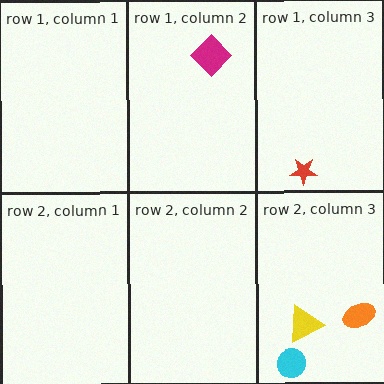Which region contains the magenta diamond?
The row 1, column 2 region.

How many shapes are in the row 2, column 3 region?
3.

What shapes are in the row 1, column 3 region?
The red star.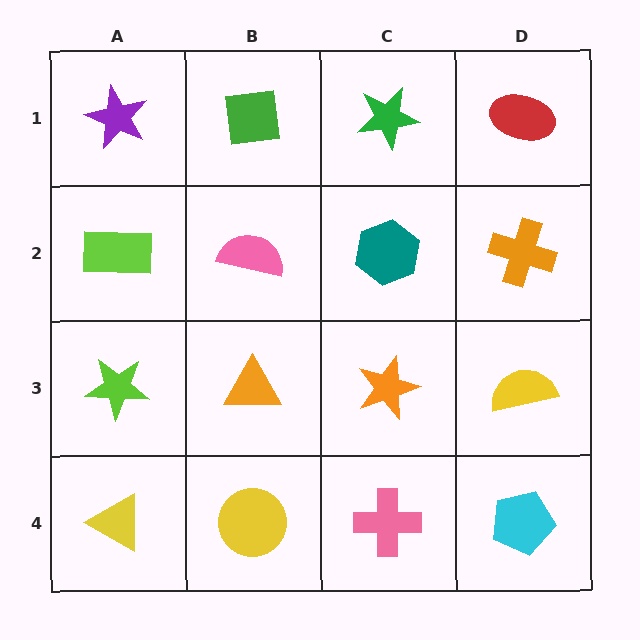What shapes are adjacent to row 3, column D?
An orange cross (row 2, column D), a cyan pentagon (row 4, column D), an orange star (row 3, column C).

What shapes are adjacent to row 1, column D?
An orange cross (row 2, column D), a green star (row 1, column C).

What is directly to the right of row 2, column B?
A teal hexagon.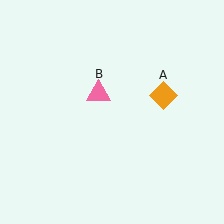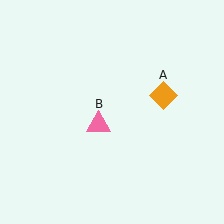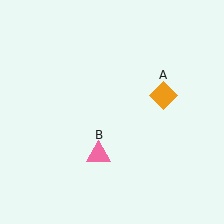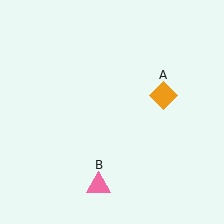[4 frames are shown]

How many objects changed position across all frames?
1 object changed position: pink triangle (object B).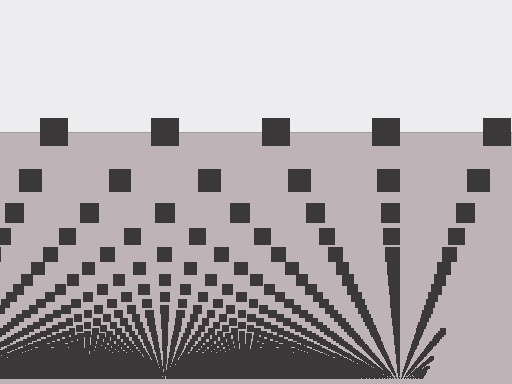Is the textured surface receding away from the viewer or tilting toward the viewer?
The surface appears to tilt toward the viewer. Texture elements get larger and sparser toward the top.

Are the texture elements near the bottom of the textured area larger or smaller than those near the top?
Smaller. The gradient is inverted — elements near the bottom are smaller and denser.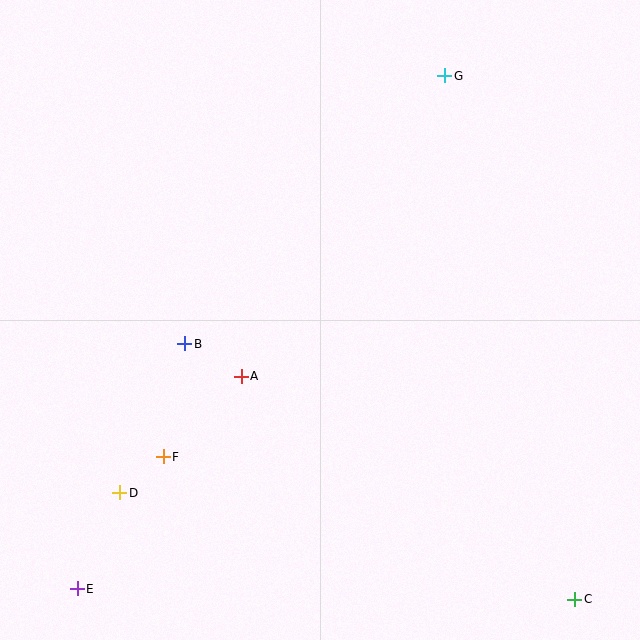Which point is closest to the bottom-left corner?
Point E is closest to the bottom-left corner.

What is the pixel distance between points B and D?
The distance between B and D is 162 pixels.